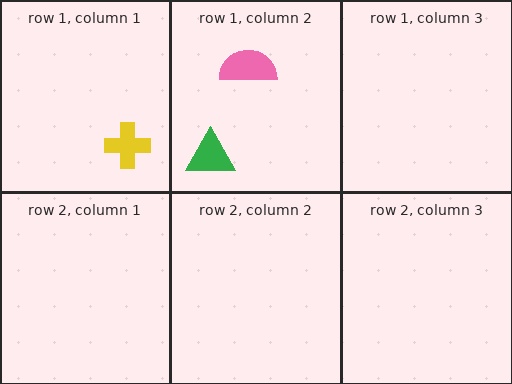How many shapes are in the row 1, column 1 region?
1.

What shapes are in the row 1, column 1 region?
The yellow cross.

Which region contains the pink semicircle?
The row 1, column 2 region.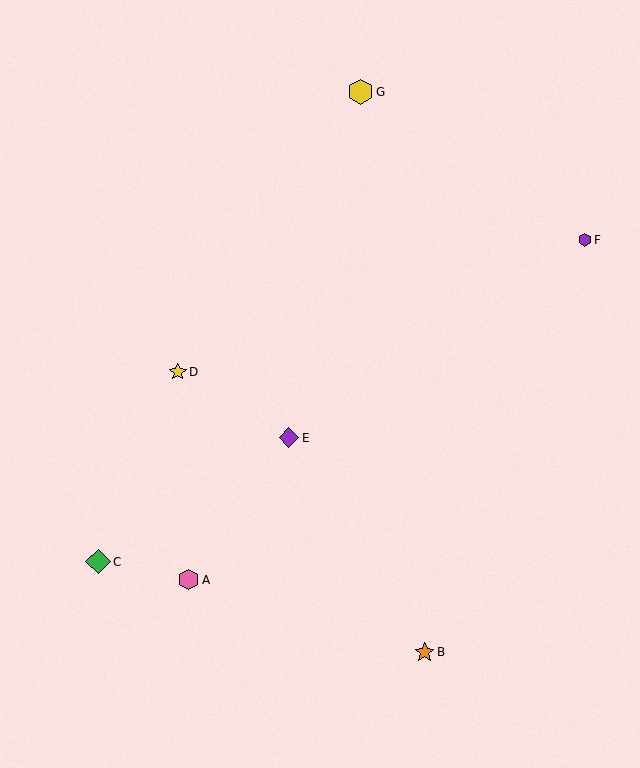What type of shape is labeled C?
Shape C is a green diamond.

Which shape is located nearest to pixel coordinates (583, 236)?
The purple hexagon (labeled F) at (585, 240) is nearest to that location.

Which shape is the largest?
The yellow hexagon (labeled G) is the largest.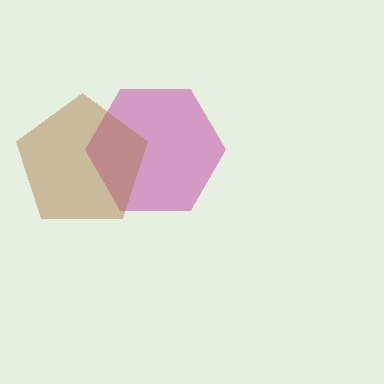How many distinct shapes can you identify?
There are 2 distinct shapes: a magenta hexagon, a brown pentagon.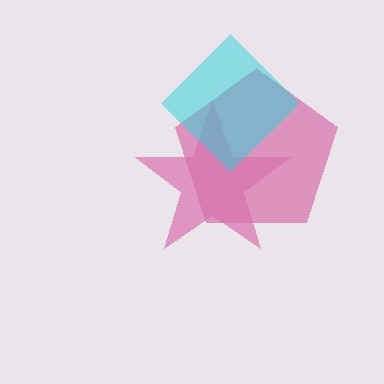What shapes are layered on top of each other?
The layered shapes are: a magenta star, a pink pentagon, a cyan diamond.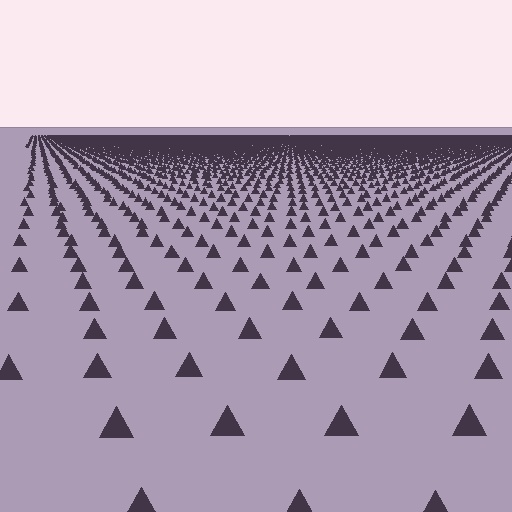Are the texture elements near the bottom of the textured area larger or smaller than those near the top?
Larger. Near the bottom, elements are closer to the viewer and appear at a bigger on-screen size.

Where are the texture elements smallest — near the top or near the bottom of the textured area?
Near the top.